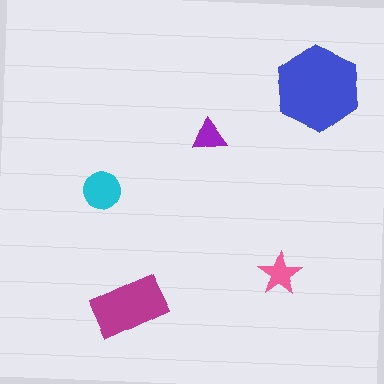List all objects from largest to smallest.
The blue hexagon, the magenta rectangle, the cyan circle, the pink star, the purple triangle.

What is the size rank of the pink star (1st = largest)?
4th.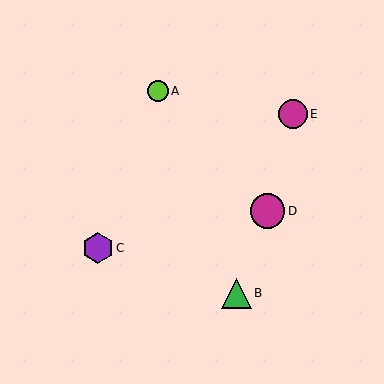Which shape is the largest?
The magenta circle (labeled D) is the largest.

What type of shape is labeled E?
Shape E is a magenta circle.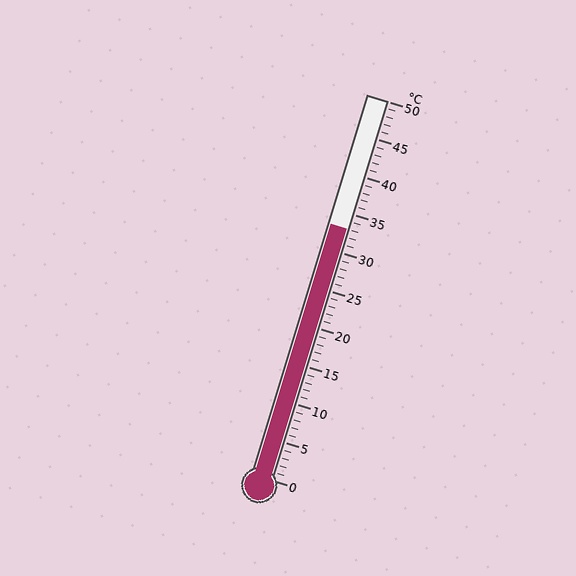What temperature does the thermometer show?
The thermometer shows approximately 33°C.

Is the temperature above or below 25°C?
The temperature is above 25°C.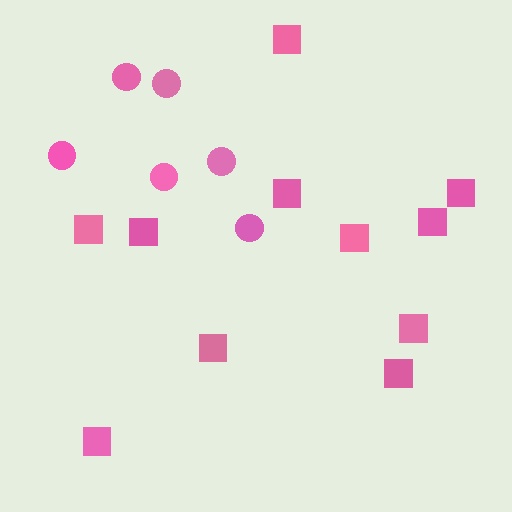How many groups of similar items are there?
There are 2 groups: one group of squares (11) and one group of circles (6).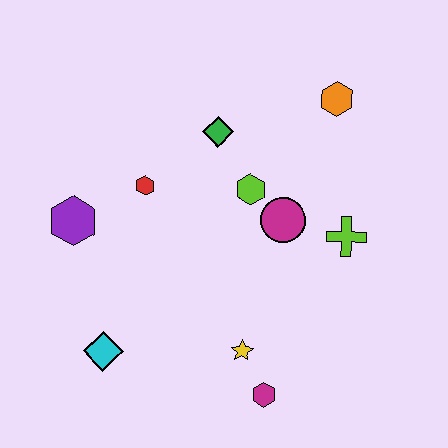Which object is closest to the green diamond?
The lime hexagon is closest to the green diamond.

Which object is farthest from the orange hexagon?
The cyan diamond is farthest from the orange hexagon.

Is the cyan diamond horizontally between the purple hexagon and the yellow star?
Yes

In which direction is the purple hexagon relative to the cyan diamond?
The purple hexagon is above the cyan diamond.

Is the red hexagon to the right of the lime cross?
No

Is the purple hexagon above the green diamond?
No